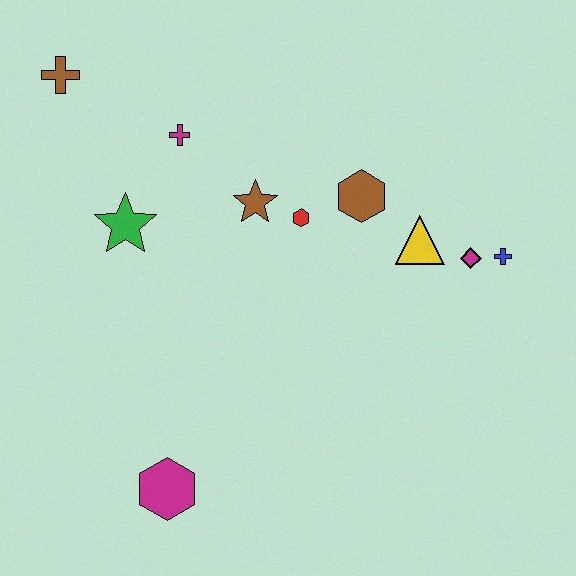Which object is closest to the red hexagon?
The brown star is closest to the red hexagon.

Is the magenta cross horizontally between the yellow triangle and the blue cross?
No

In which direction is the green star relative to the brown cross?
The green star is below the brown cross.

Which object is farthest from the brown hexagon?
The magenta hexagon is farthest from the brown hexagon.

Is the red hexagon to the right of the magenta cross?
Yes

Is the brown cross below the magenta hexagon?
No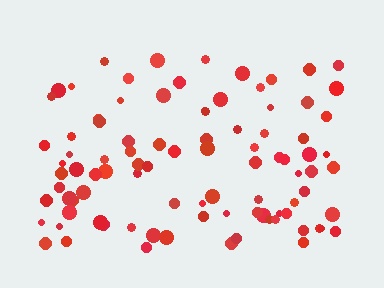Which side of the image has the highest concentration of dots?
The bottom.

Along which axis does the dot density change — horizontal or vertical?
Vertical.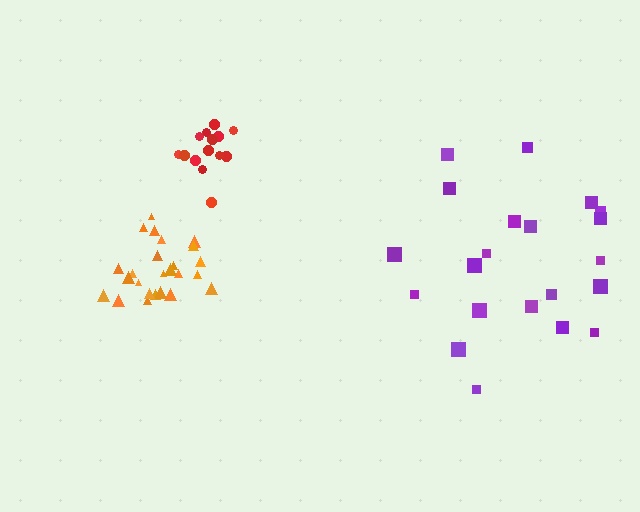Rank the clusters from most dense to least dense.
orange, red, purple.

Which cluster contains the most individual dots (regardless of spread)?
Orange (25).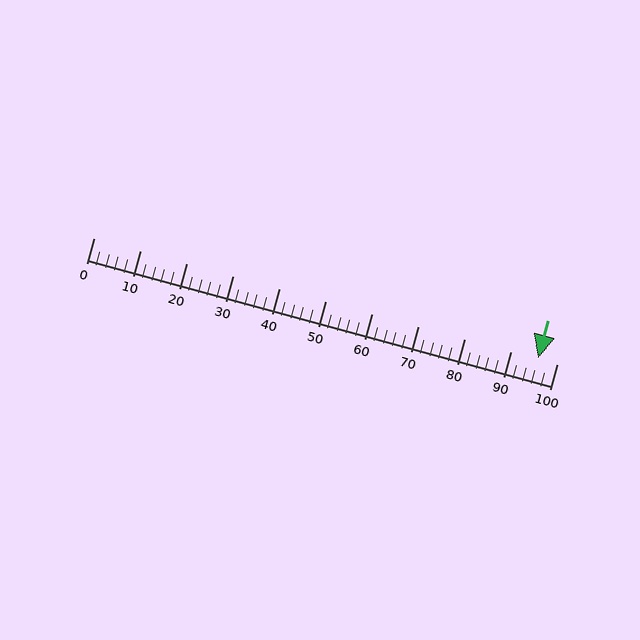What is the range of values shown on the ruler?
The ruler shows values from 0 to 100.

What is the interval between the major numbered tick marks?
The major tick marks are spaced 10 units apart.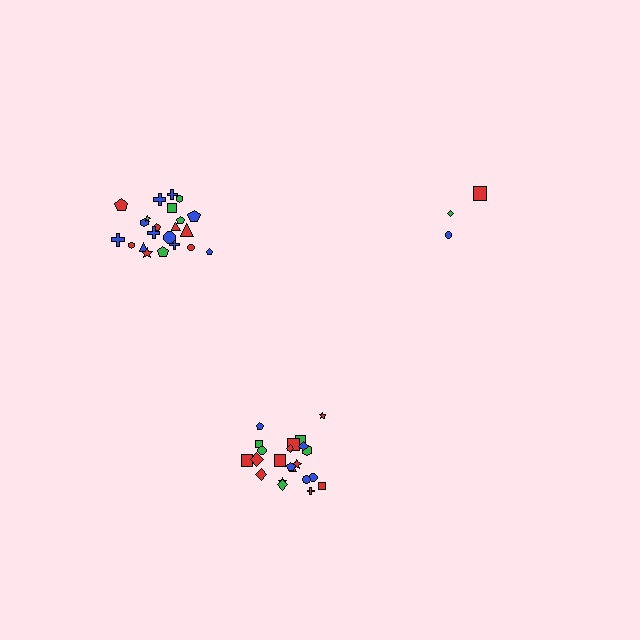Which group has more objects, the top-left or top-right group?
The top-left group.